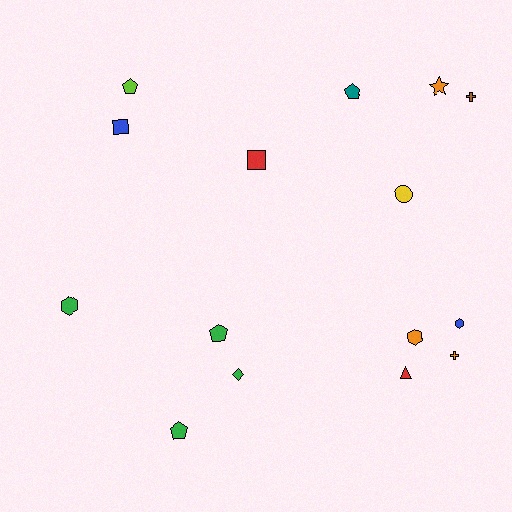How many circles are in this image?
There is 1 circle.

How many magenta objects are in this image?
There are no magenta objects.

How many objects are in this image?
There are 15 objects.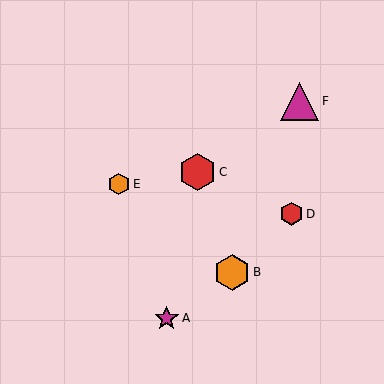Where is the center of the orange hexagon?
The center of the orange hexagon is at (119, 184).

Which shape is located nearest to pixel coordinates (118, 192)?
The orange hexagon (labeled E) at (119, 184) is nearest to that location.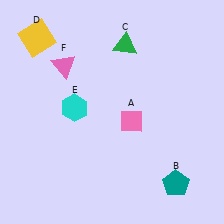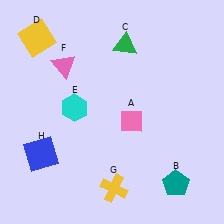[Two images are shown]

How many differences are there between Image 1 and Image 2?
There are 2 differences between the two images.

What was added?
A yellow cross (G), a blue square (H) were added in Image 2.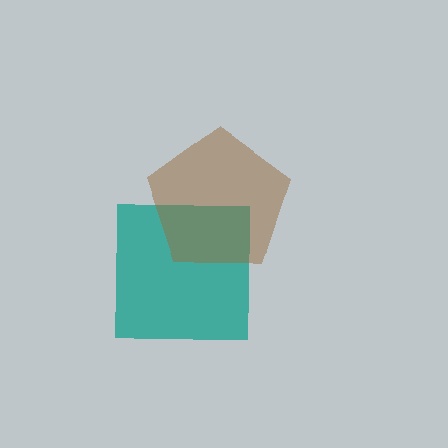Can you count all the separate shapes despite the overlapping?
Yes, there are 2 separate shapes.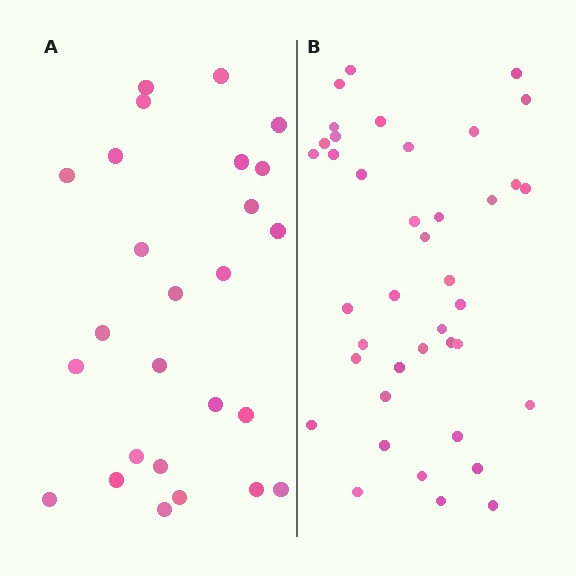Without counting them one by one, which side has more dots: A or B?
Region B (the right region) has more dots.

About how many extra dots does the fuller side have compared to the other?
Region B has approximately 15 more dots than region A.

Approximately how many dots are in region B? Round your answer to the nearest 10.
About 40 dots.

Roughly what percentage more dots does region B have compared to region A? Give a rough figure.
About 55% more.